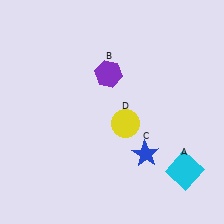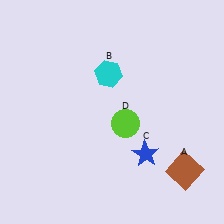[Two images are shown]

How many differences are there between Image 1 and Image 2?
There are 3 differences between the two images.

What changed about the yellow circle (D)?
In Image 1, D is yellow. In Image 2, it changed to lime.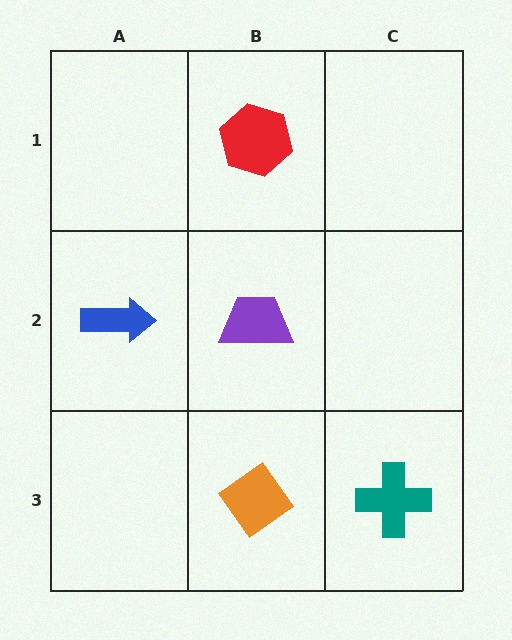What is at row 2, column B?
A purple trapezoid.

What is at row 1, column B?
A red hexagon.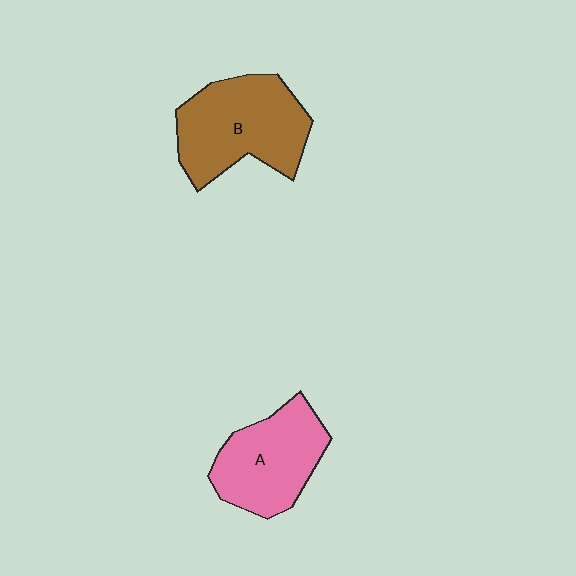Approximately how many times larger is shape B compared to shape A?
Approximately 1.2 times.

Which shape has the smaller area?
Shape A (pink).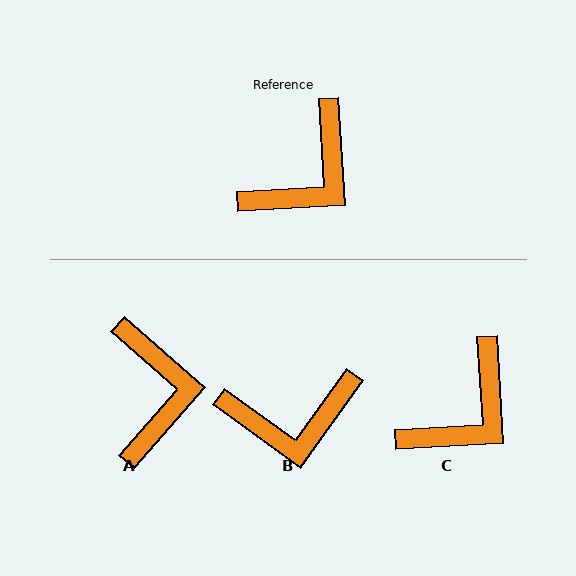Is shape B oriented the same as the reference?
No, it is off by about 39 degrees.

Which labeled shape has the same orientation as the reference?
C.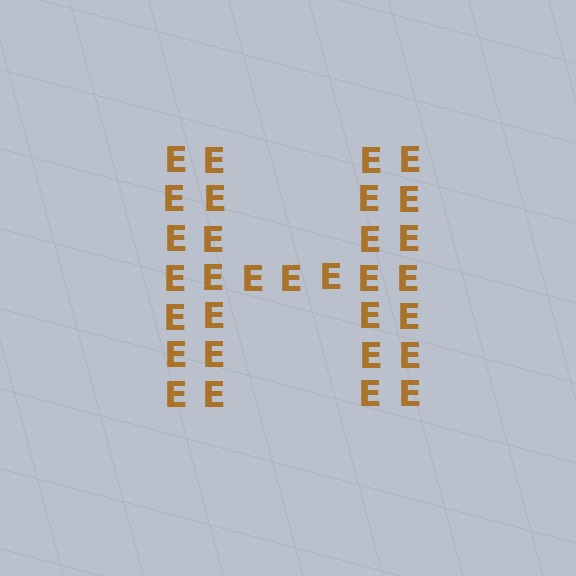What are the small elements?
The small elements are letter E's.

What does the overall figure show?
The overall figure shows the letter H.